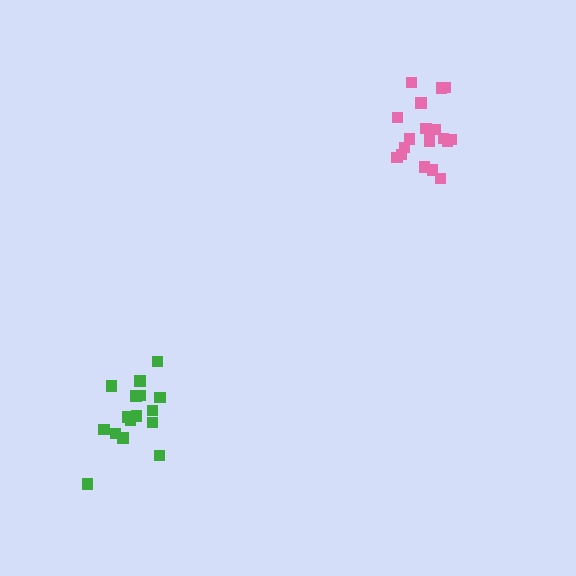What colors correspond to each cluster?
The clusters are colored: green, pink.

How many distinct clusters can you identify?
There are 2 distinct clusters.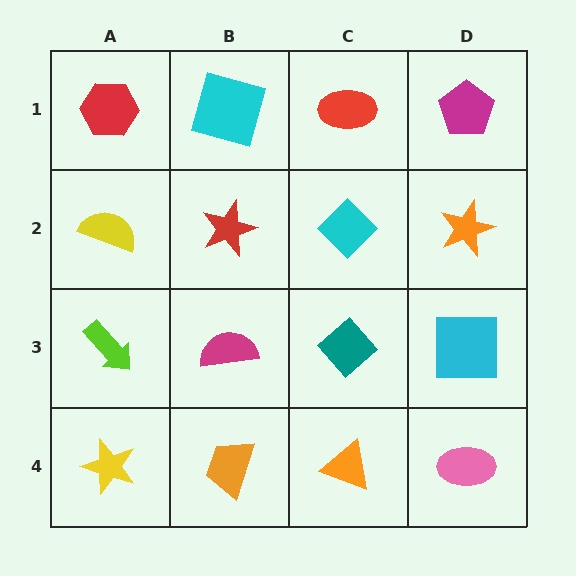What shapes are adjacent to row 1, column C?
A cyan diamond (row 2, column C), a cyan square (row 1, column B), a magenta pentagon (row 1, column D).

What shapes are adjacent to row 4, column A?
A lime arrow (row 3, column A), an orange trapezoid (row 4, column B).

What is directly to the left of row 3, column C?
A magenta semicircle.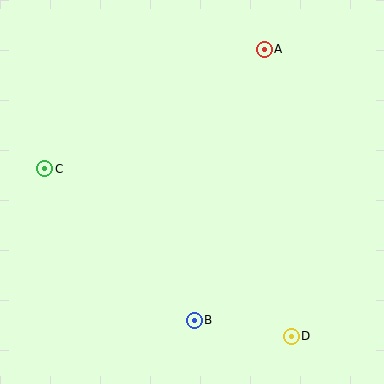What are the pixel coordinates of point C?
Point C is at (45, 169).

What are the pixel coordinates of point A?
Point A is at (264, 49).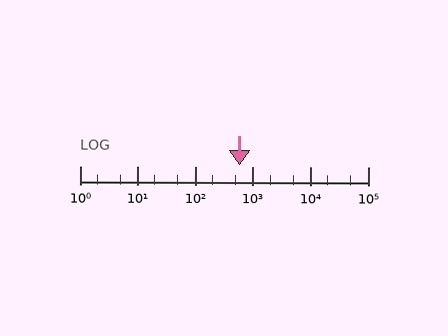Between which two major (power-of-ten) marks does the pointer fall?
The pointer is between 100 and 1000.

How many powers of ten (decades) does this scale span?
The scale spans 5 decades, from 1 to 100000.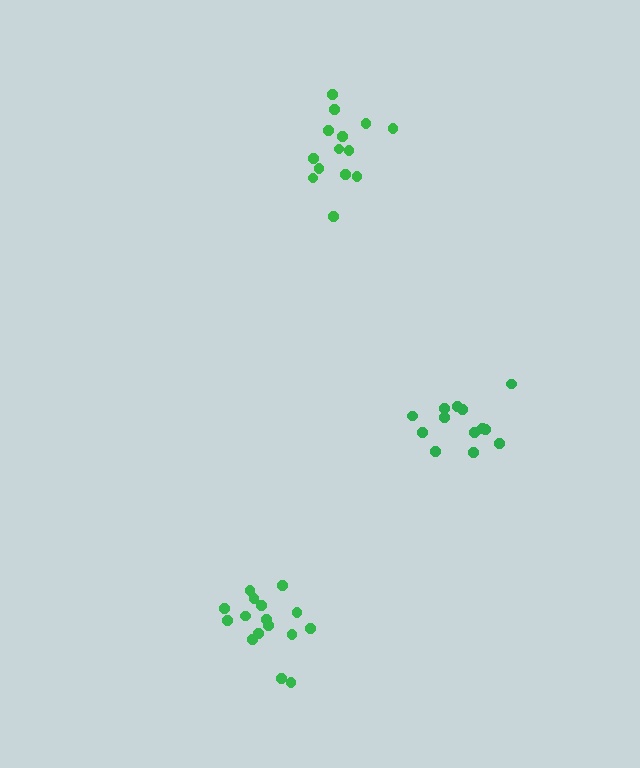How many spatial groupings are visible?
There are 3 spatial groupings.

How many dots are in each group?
Group 1: 16 dots, Group 2: 14 dots, Group 3: 13 dots (43 total).